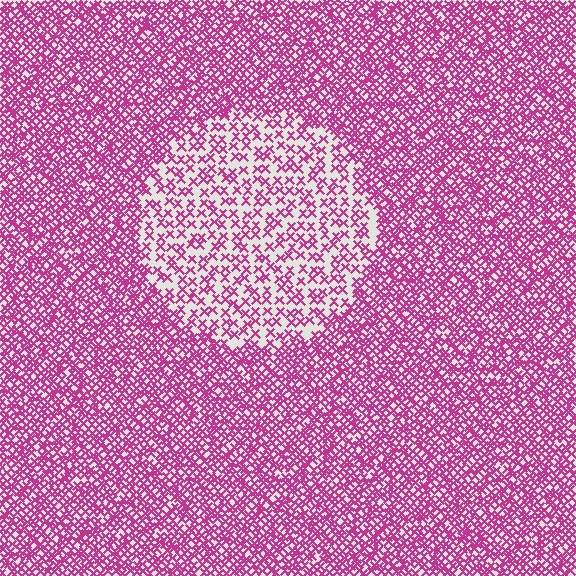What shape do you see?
I see a circle.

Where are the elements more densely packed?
The elements are more densely packed outside the circle boundary.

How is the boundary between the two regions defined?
The boundary is defined by a change in element density (approximately 2.2x ratio). All elements are the same color, size, and shape.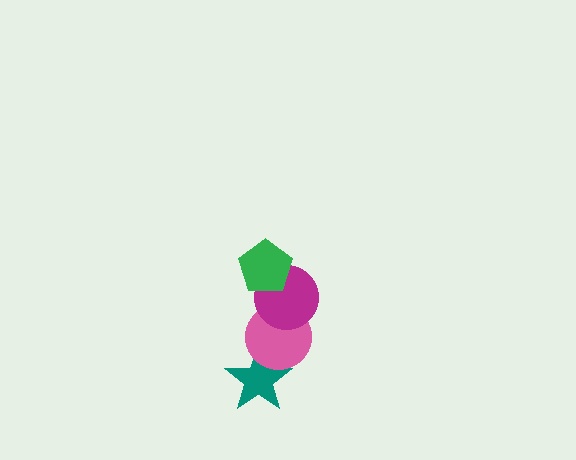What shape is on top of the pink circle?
The magenta circle is on top of the pink circle.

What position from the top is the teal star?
The teal star is 4th from the top.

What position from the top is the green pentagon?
The green pentagon is 1st from the top.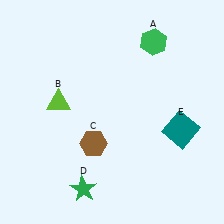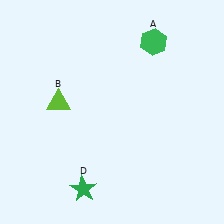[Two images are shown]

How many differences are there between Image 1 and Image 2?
There are 2 differences between the two images.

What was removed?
The brown hexagon (C), the teal square (E) were removed in Image 2.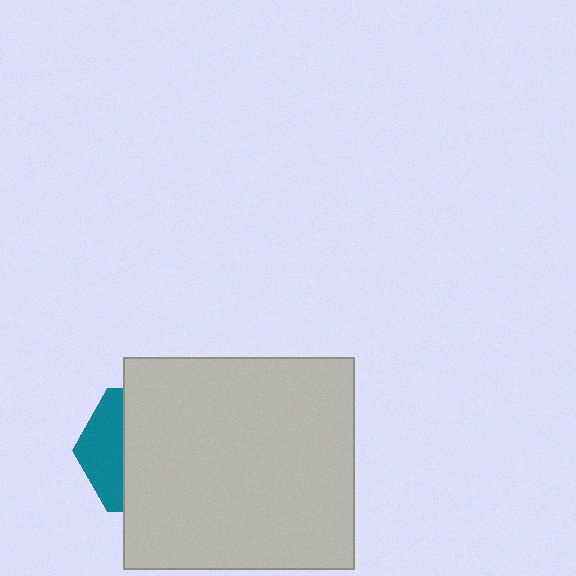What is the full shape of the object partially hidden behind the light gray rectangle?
The partially hidden object is a teal hexagon.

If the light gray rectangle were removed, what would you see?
You would see the complete teal hexagon.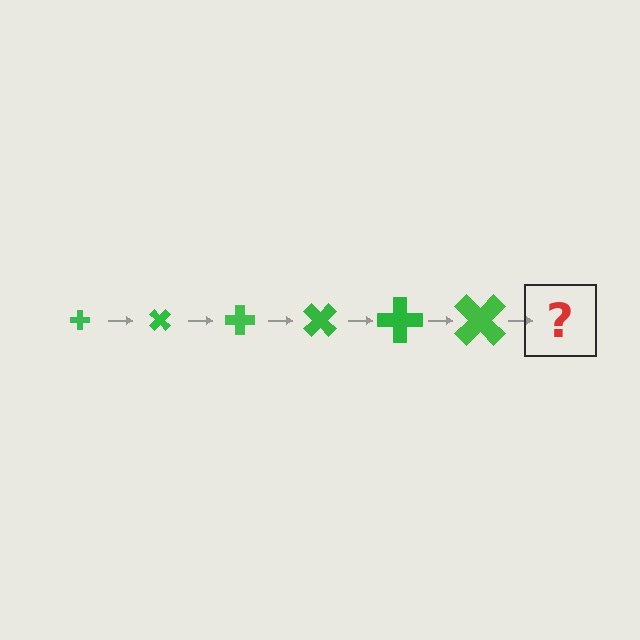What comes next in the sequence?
The next element should be a cross, larger than the previous one and rotated 270 degrees from the start.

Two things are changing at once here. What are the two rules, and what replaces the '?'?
The two rules are that the cross grows larger each step and it rotates 45 degrees each step. The '?' should be a cross, larger than the previous one and rotated 270 degrees from the start.